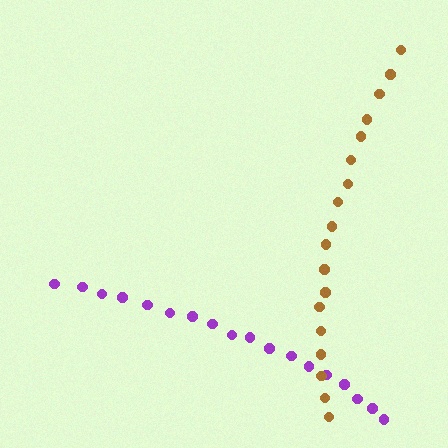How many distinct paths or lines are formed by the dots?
There are 2 distinct paths.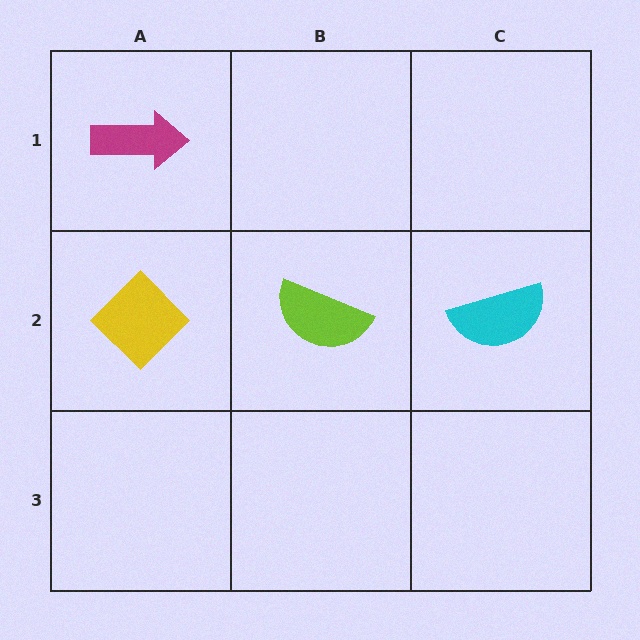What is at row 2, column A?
A yellow diamond.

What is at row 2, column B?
A lime semicircle.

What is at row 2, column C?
A cyan semicircle.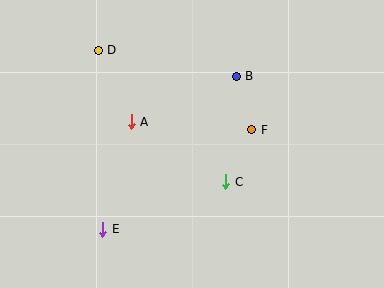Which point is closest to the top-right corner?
Point B is closest to the top-right corner.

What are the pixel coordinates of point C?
Point C is at (226, 182).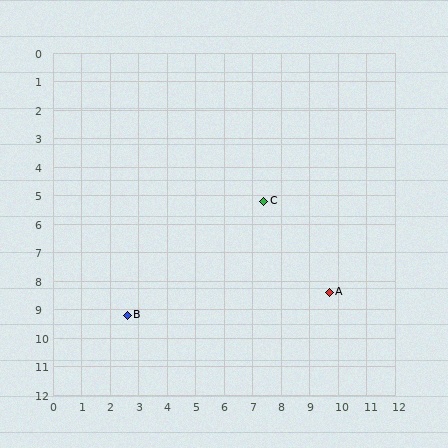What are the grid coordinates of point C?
Point C is at approximately (7.4, 5.2).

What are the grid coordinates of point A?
Point A is at approximately (9.7, 8.4).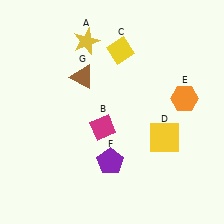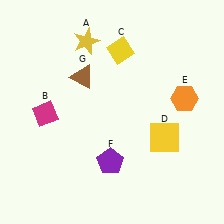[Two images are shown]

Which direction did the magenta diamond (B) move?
The magenta diamond (B) moved left.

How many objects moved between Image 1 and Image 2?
1 object moved between the two images.